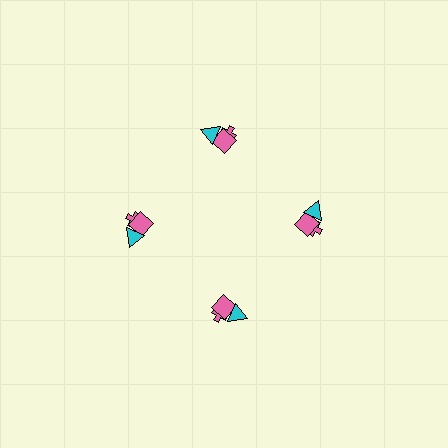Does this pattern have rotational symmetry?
Yes, this pattern has 4-fold rotational symmetry. It looks the same after rotating 90 degrees around the center.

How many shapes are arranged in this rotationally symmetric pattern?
There are 12 shapes, arranged in 4 groups of 3.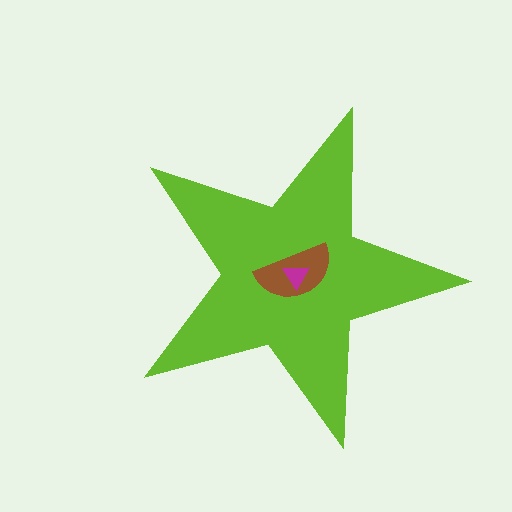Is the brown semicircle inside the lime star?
Yes.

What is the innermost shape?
The magenta triangle.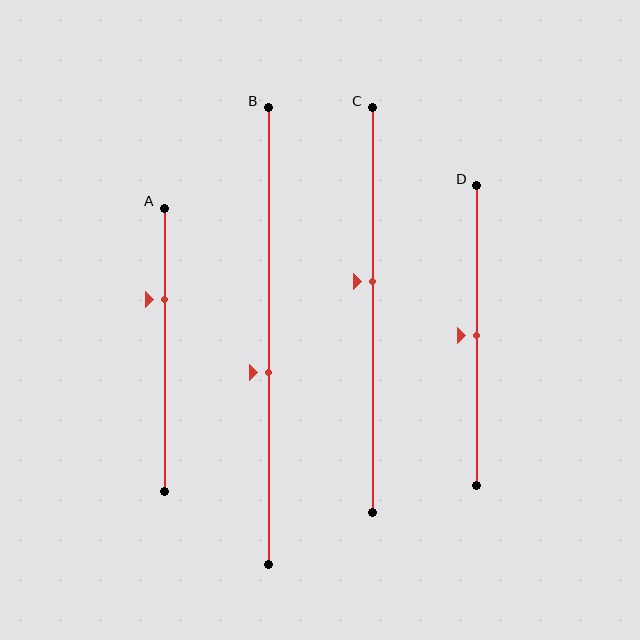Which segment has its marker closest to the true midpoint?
Segment D has its marker closest to the true midpoint.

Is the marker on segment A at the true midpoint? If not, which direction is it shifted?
No, the marker on segment A is shifted upward by about 18% of the segment length.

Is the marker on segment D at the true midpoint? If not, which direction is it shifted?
Yes, the marker on segment D is at the true midpoint.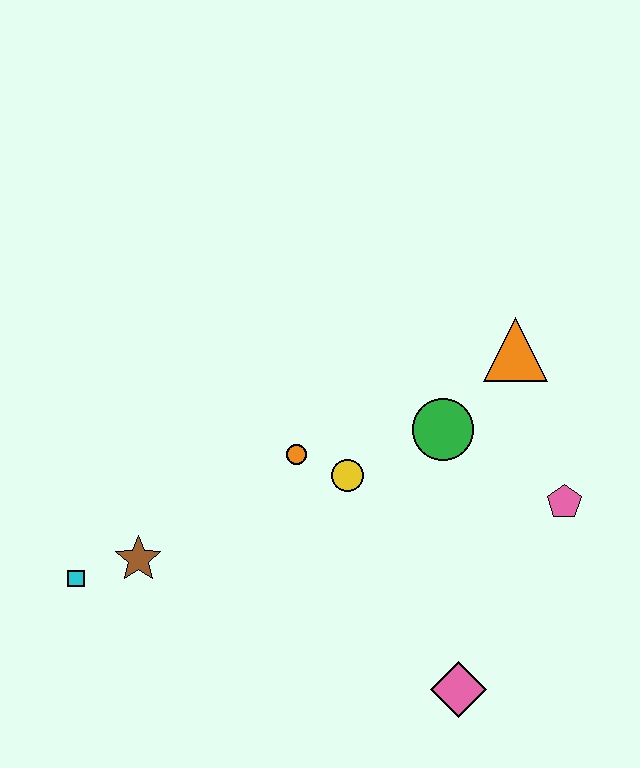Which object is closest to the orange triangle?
The green circle is closest to the orange triangle.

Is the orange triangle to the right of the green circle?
Yes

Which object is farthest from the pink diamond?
The cyan square is farthest from the pink diamond.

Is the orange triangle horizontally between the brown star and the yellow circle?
No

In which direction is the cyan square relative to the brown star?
The cyan square is to the left of the brown star.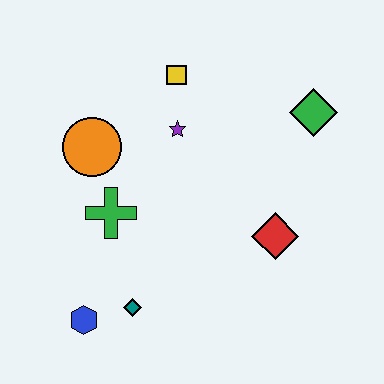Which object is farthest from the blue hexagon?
The green diamond is farthest from the blue hexagon.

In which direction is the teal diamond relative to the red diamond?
The teal diamond is to the left of the red diamond.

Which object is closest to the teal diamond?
The blue hexagon is closest to the teal diamond.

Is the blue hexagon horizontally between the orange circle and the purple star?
No